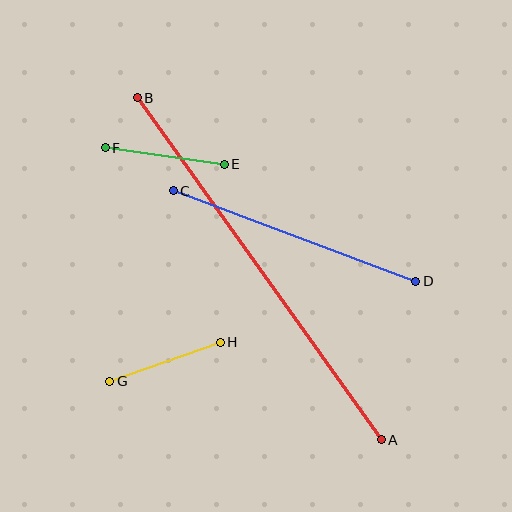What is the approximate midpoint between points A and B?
The midpoint is at approximately (259, 269) pixels.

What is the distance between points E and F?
The distance is approximately 120 pixels.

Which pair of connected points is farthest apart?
Points A and B are farthest apart.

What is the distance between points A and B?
The distance is approximately 420 pixels.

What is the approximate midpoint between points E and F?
The midpoint is at approximately (165, 156) pixels.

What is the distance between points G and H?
The distance is approximately 117 pixels.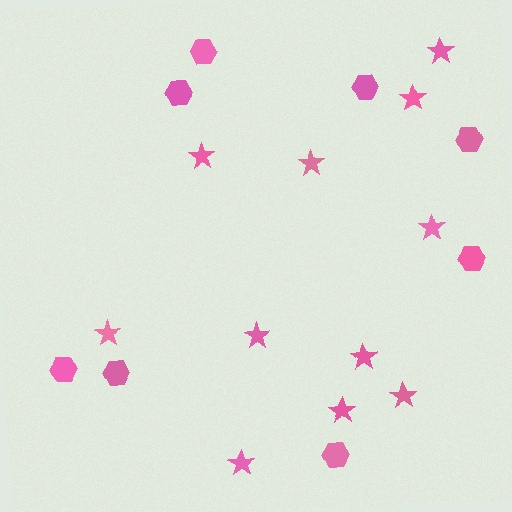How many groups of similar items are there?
There are 2 groups: one group of stars (11) and one group of hexagons (8).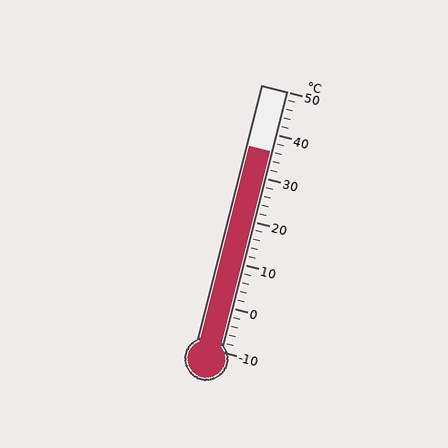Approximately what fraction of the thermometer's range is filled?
The thermometer is filled to approximately 75% of its range.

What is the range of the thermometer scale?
The thermometer scale ranges from -10°C to 50°C.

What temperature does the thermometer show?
The thermometer shows approximately 36°C.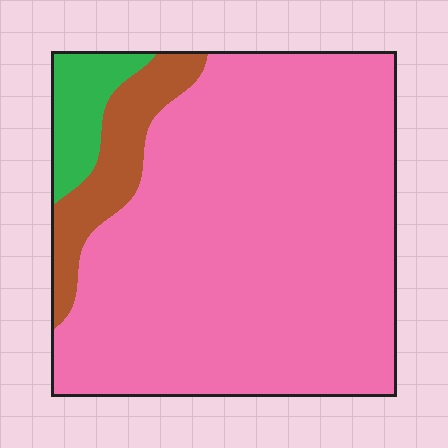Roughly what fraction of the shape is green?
Green takes up about one tenth (1/10) of the shape.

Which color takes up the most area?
Pink, at roughly 80%.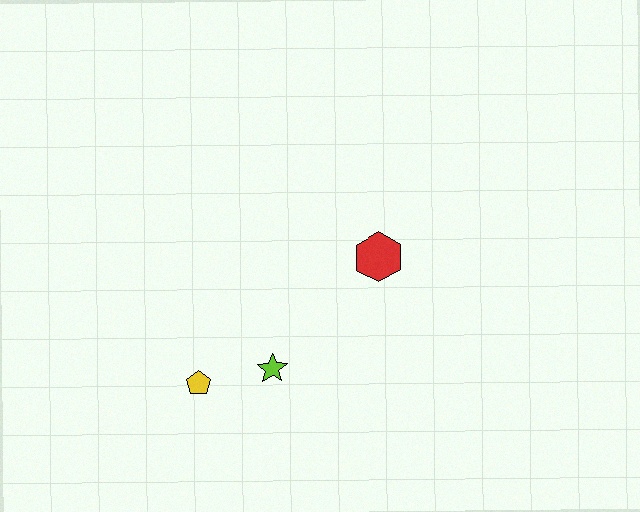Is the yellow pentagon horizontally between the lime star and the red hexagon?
No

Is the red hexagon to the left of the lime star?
No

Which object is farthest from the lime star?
The red hexagon is farthest from the lime star.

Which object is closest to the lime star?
The yellow pentagon is closest to the lime star.